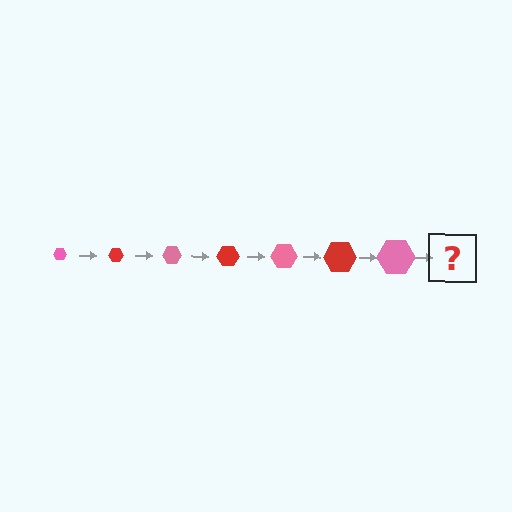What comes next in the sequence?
The next element should be a red hexagon, larger than the previous one.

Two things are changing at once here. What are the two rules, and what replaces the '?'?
The two rules are that the hexagon grows larger each step and the color cycles through pink and red. The '?' should be a red hexagon, larger than the previous one.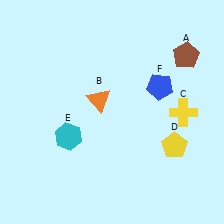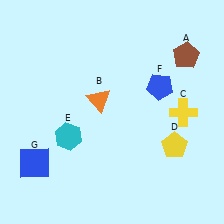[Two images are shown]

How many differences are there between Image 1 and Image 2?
There is 1 difference between the two images.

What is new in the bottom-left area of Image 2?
A blue square (G) was added in the bottom-left area of Image 2.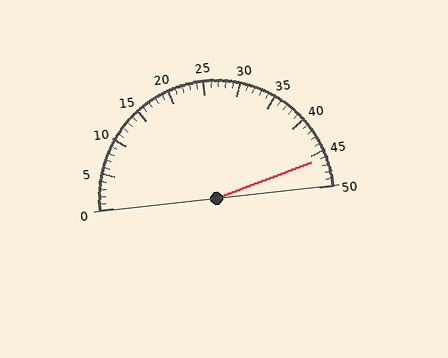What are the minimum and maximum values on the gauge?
The gauge ranges from 0 to 50.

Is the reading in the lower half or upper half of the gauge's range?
The reading is in the upper half of the range (0 to 50).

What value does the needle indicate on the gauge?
The needle indicates approximately 46.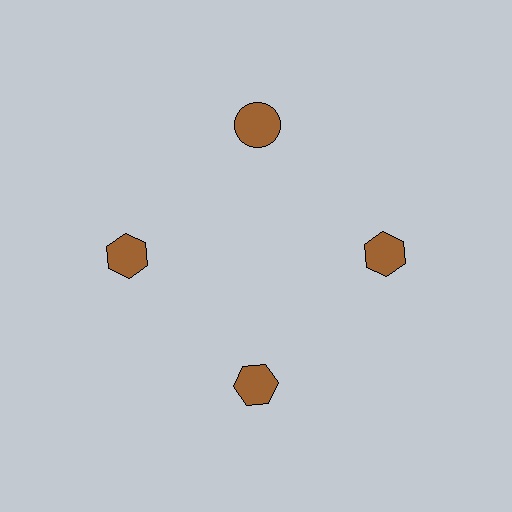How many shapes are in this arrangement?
There are 4 shapes arranged in a ring pattern.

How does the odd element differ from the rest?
It has a different shape: circle instead of hexagon.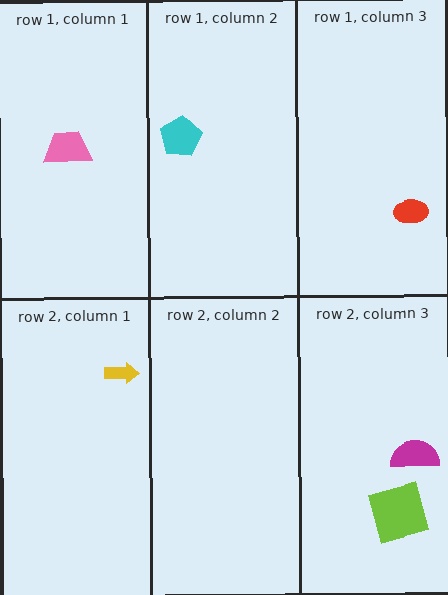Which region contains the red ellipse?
The row 1, column 3 region.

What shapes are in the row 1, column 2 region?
The cyan pentagon.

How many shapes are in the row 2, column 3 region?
2.